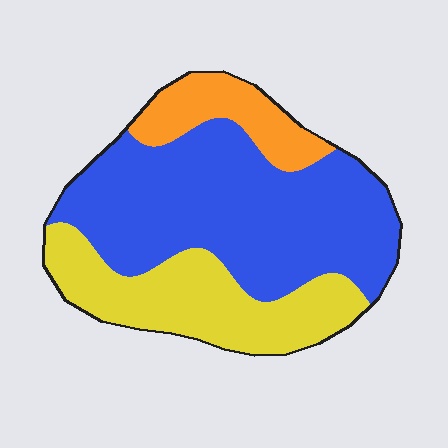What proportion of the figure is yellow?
Yellow covers about 30% of the figure.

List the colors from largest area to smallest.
From largest to smallest: blue, yellow, orange.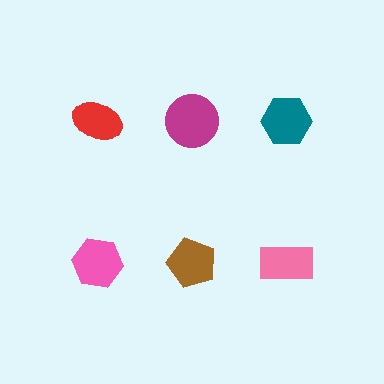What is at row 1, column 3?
A teal hexagon.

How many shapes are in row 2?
3 shapes.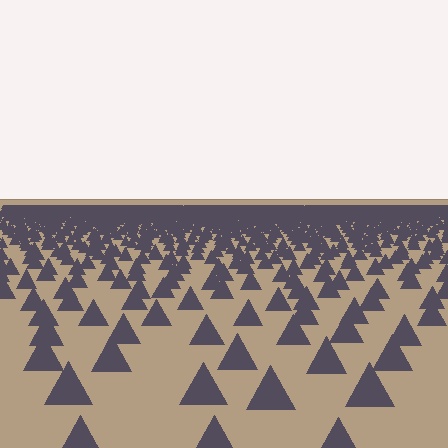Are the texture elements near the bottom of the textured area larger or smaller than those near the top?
Larger. Near the bottom, elements are closer to the viewer and appear at a bigger on-screen size.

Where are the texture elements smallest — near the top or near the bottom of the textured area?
Near the top.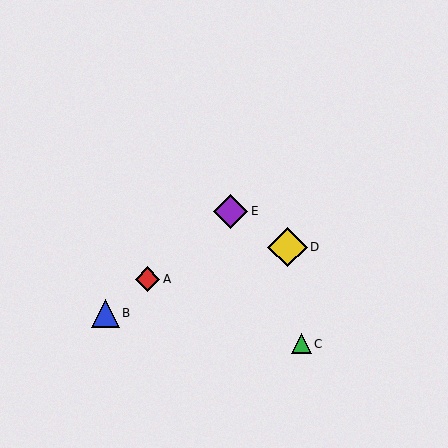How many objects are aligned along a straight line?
3 objects (A, B, E) are aligned along a straight line.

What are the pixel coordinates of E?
Object E is at (231, 211).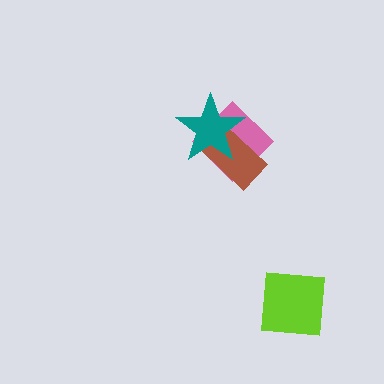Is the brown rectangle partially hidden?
Yes, it is partially covered by another shape.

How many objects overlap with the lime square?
0 objects overlap with the lime square.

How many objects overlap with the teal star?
2 objects overlap with the teal star.